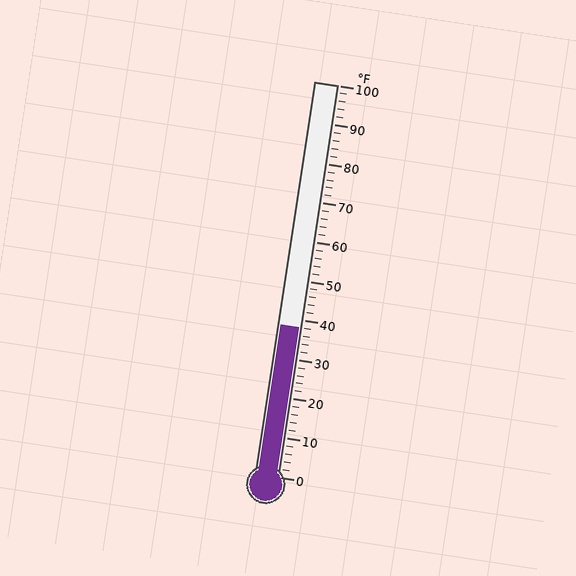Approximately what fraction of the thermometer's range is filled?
The thermometer is filled to approximately 40% of its range.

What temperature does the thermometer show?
The thermometer shows approximately 38°F.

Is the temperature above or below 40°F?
The temperature is below 40°F.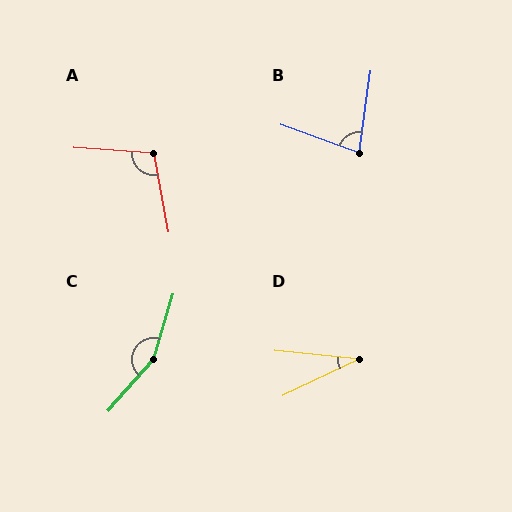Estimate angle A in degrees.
Approximately 105 degrees.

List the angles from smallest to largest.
D (31°), B (77°), A (105°), C (155°).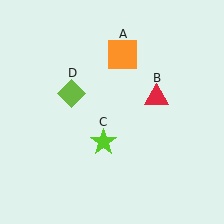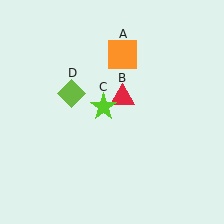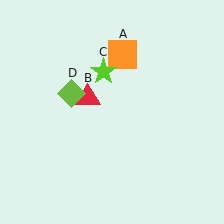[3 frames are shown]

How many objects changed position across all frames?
2 objects changed position: red triangle (object B), lime star (object C).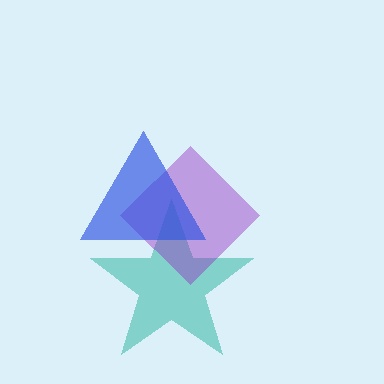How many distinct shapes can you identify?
There are 3 distinct shapes: a teal star, a purple diamond, a blue triangle.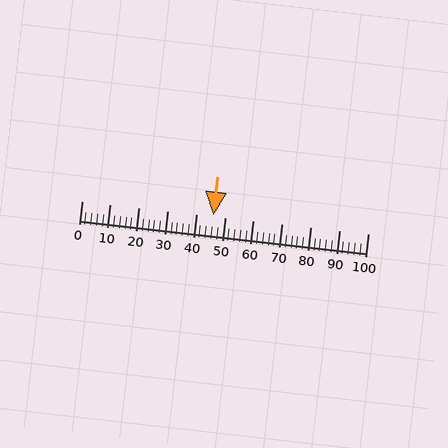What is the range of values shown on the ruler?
The ruler shows values from 0 to 100.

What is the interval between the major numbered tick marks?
The major tick marks are spaced 10 units apart.